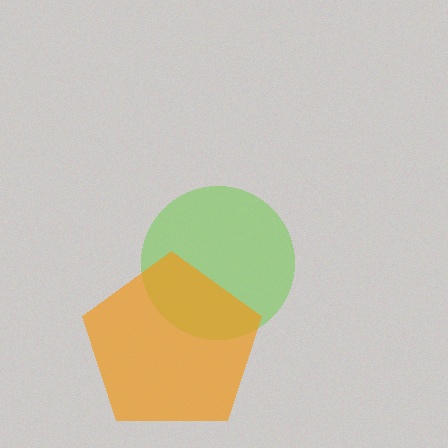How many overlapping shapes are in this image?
There are 2 overlapping shapes in the image.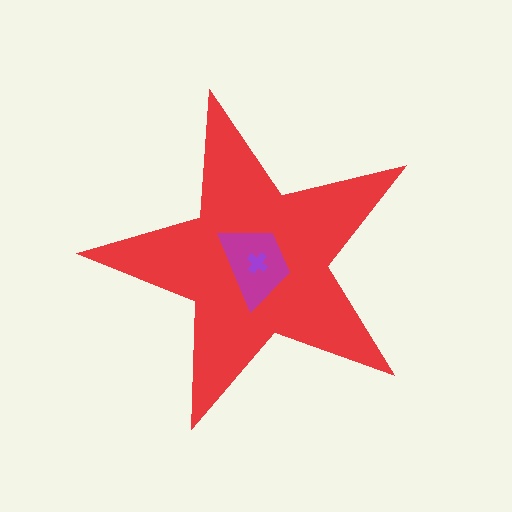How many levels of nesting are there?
3.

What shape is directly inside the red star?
The magenta trapezoid.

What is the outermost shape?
The red star.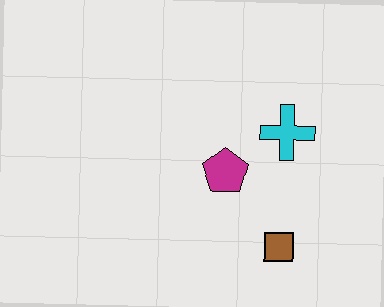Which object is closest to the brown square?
The magenta pentagon is closest to the brown square.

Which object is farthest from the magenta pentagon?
The brown square is farthest from the magenta pentagon.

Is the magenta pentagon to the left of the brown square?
Yes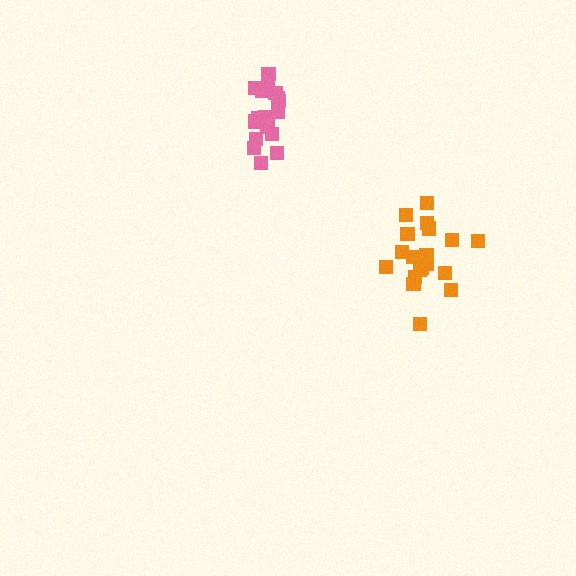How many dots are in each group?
Group 1: 19 dots, Group 2: 18 dots (37 total).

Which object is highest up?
The pink cluster is topmost.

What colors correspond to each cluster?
The clusters are colored: orange, pink.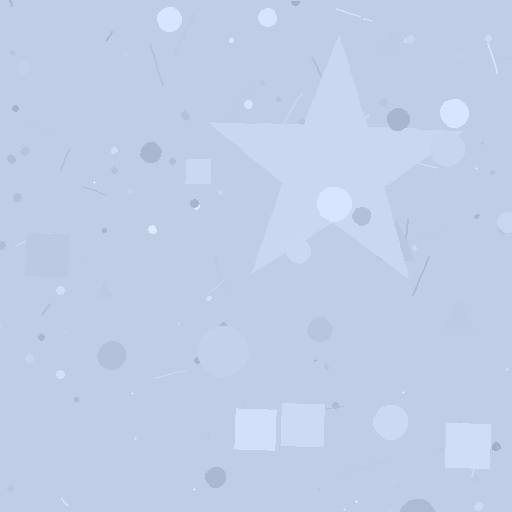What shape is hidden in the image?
A star is hidden in the image.